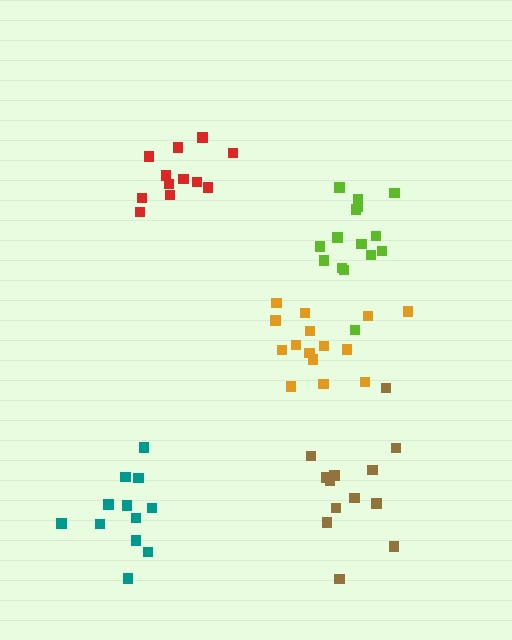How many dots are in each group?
Group 1: 12 dots, Group 2: 12 dots, Group 3: 13 dots, Group 4: 15 dots, Group 5: 15 dots (67 total).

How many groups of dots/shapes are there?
There are 5 groups.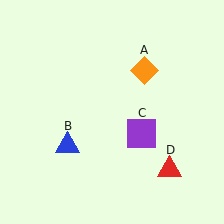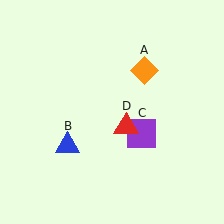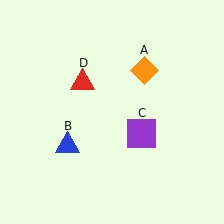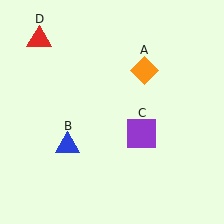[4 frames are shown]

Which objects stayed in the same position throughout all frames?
Orange diamond (object A) and blue triangle (object B) and purple square (object C) remained stationary.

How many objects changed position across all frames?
1 object changed position: red triangle (object D).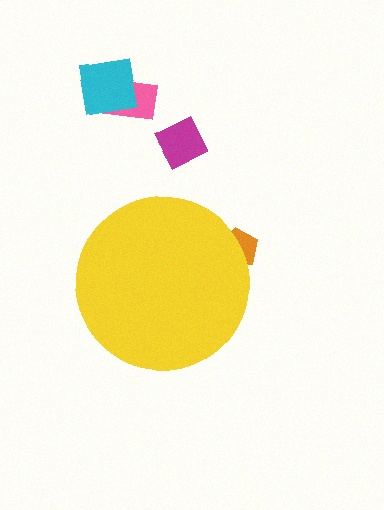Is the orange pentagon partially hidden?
Yes, the orange pentagon is partially hidden behind the yellow circle.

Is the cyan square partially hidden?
No, the cyan square is fully visible.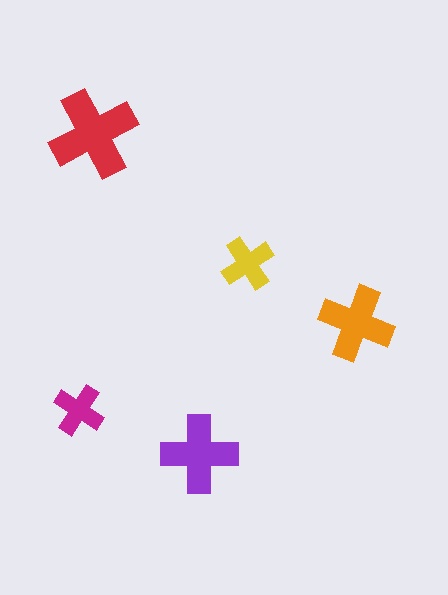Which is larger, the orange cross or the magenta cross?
The orange one.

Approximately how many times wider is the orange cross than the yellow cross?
About 1.5 times wider.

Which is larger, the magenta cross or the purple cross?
The purple one.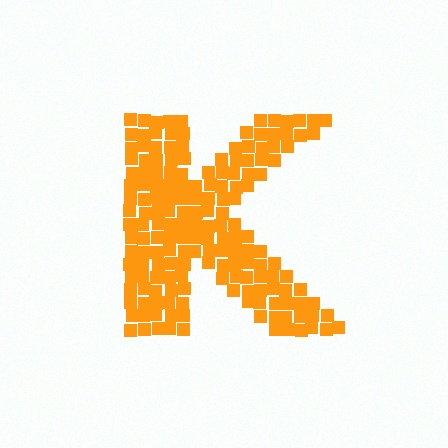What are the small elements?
The small elements are squares.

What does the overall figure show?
The overall figure shows the letter K.